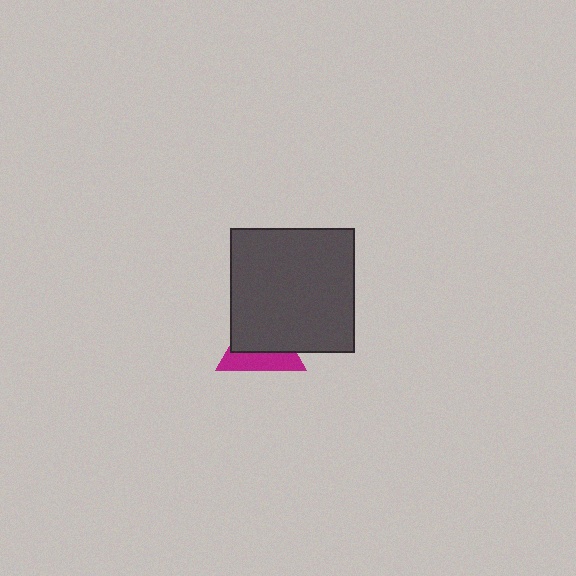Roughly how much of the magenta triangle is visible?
A small part of it is visible (roughly 40%).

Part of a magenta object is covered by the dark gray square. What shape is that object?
It is a triangle.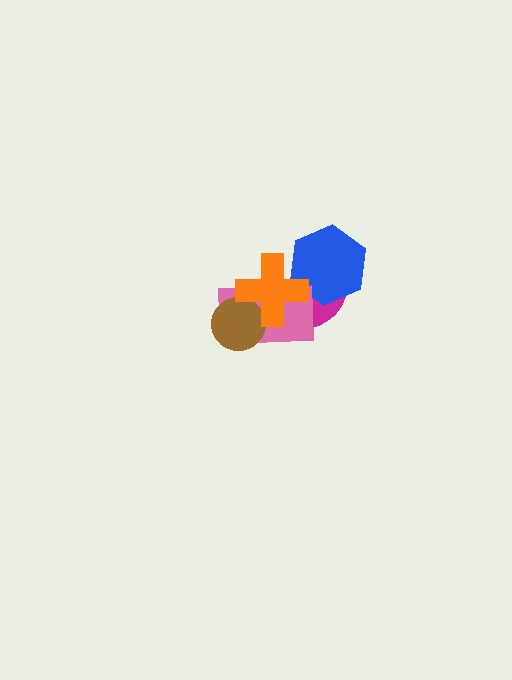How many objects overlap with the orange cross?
4 objects overlap with the orange cross.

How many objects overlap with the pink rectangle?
3 objects overlap with the pink rectangle.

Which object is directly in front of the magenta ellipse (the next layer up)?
The blue hexagon is directly in front of the magenta ellipse.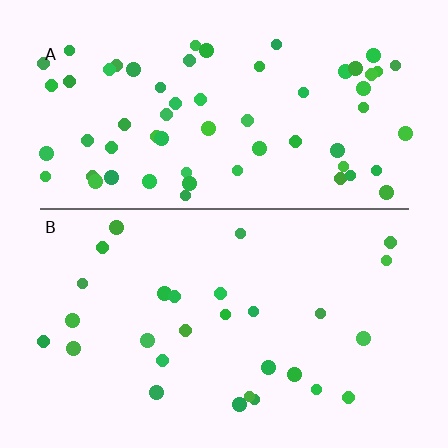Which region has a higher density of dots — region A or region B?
A (the top).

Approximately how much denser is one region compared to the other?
Approximately 2.3× — region A over region B.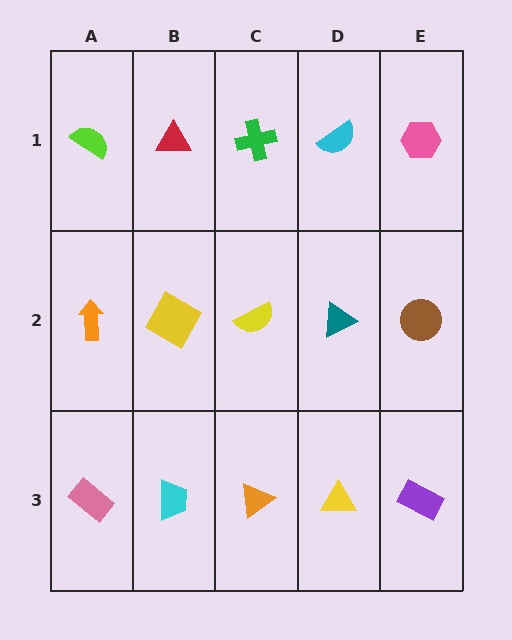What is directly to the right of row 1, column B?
A green cross.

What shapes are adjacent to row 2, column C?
A green cross (row 1, column C), an orange triangle (row 3, column C), a yellow square (row 2, column B), a teal triangle (row 2, column D).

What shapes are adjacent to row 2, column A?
A lime semicircle (row 1, column A), a pink rectangle (row 3, column A), a yellow square (row 2, column B).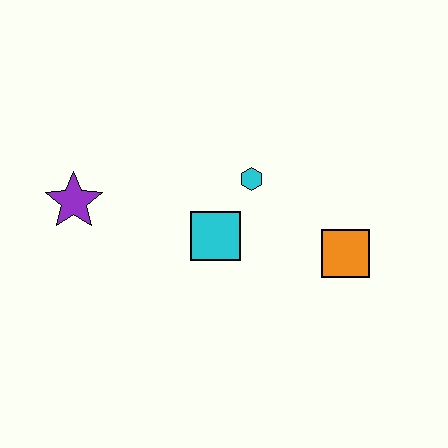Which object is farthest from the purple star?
The orange square is farthest from the purple star.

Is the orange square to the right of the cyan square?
Yes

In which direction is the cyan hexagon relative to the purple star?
The cyan hexagon is to the right of the purple star.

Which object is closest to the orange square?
The cyan hexagon is closest to the orange square.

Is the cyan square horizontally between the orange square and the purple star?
Yes